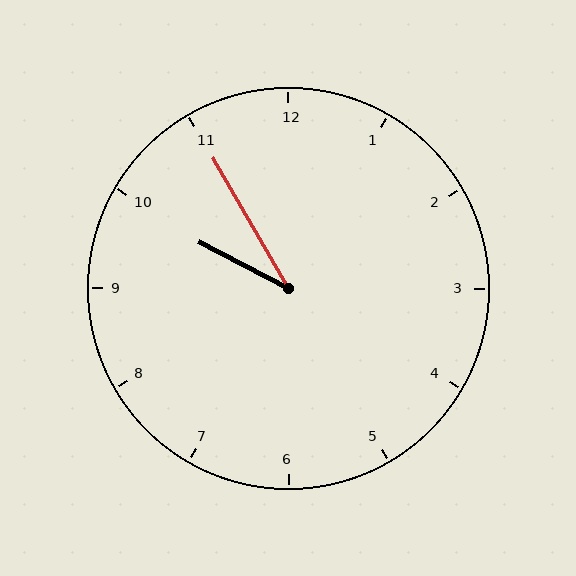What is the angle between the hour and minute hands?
Approximately 32 degrees.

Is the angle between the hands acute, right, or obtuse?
It is acute.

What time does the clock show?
9:55.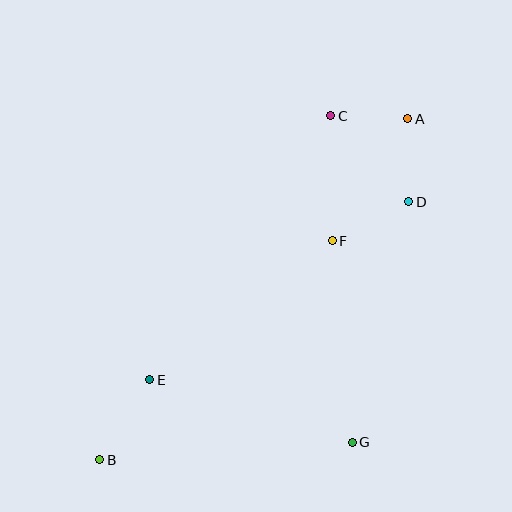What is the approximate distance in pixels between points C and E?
The distance between C and E is approximately 320 pixels.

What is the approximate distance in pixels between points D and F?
The distance between D and F is approximately 86 pixels.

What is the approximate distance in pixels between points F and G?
The distance between F and G is approximately 202 pixels.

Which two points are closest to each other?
Points A and C are closest to each other.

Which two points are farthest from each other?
Points A and B are farthest from each other.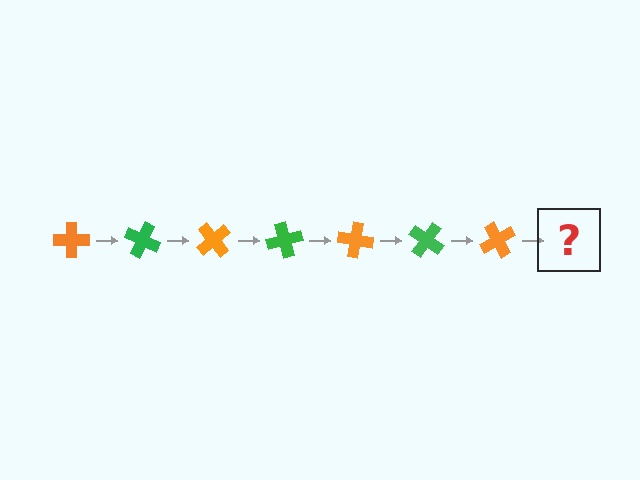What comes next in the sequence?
The next element should be a green cross, rotated 175 degrees from the start.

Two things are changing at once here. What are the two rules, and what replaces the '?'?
The two rules are that it rotates 25 degrees each step and the color cycles through orange and green. The '?' should be a green cross, rotated 175 degrees from the start.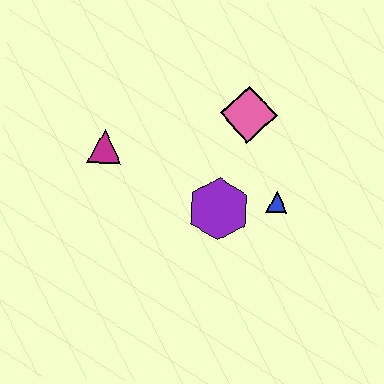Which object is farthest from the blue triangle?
The magenta triangle is farthest from the blue triangle.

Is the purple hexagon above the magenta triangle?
No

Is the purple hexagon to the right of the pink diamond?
No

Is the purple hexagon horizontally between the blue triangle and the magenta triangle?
Yes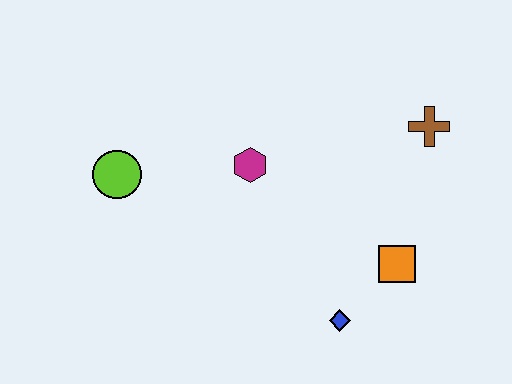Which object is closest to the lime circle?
The magenta hexagon is closest to the lime circle.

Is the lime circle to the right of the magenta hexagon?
No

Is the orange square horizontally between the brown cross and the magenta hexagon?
Yes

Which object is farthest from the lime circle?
The brown cross is farthest from the lime circle.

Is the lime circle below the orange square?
No